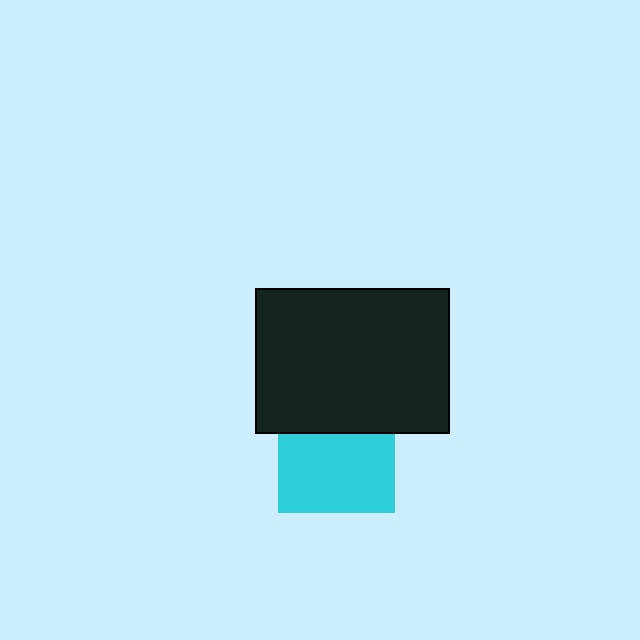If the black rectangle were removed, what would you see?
You would see the complete cyan square.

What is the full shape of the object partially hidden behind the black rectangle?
The partially hidden object is a cyan square.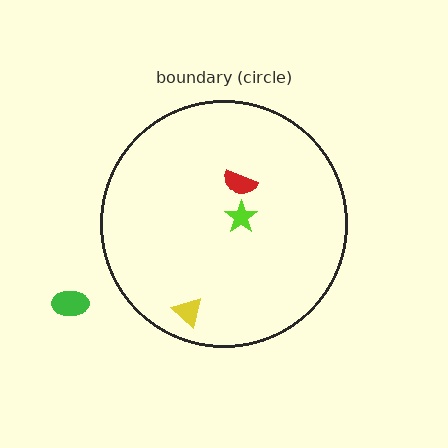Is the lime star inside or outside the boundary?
Inside.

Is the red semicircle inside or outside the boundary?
Inside.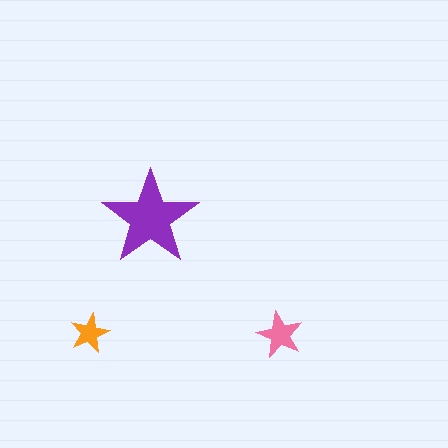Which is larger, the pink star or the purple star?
The purple one.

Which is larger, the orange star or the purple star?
The purple one.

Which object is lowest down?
The pink star is bottommost.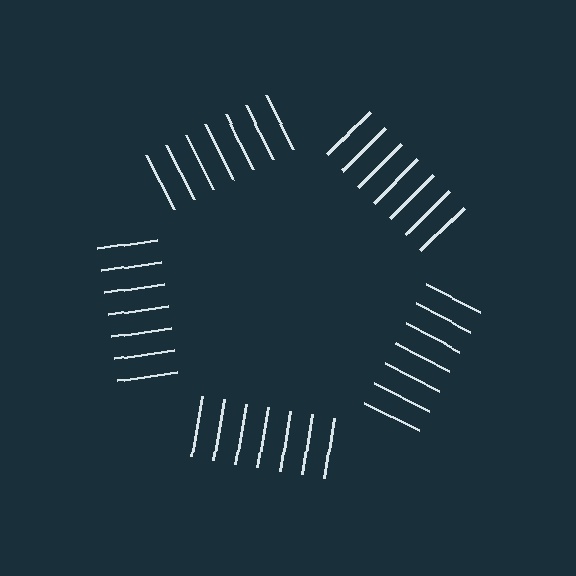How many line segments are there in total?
35 — 7 along each of the 5 edges.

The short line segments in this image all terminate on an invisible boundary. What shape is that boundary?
An illusory pentagon — the line segments terminate on its edges but no continuous stroke is drawn.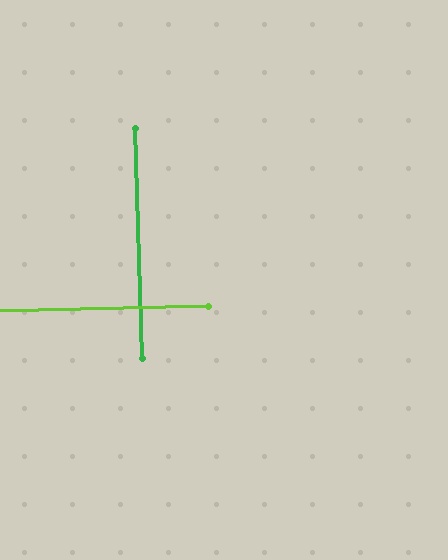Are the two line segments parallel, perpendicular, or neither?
Perpendicular — they meet at approximately 90°.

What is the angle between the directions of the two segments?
Approximately 90 degrees.